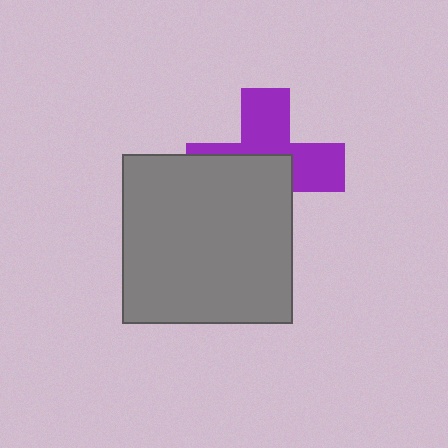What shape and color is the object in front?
The object in front is a gray square.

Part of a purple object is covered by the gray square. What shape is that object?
It is a cross.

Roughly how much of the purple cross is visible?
About half of it is visible (roughly 48%).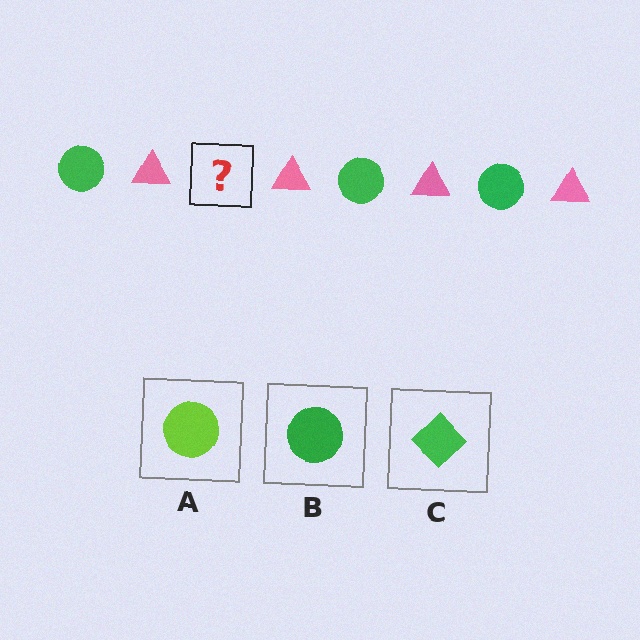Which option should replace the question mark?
Option B.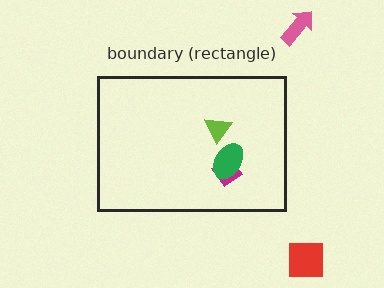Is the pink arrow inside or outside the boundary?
Outside.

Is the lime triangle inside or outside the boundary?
Inside.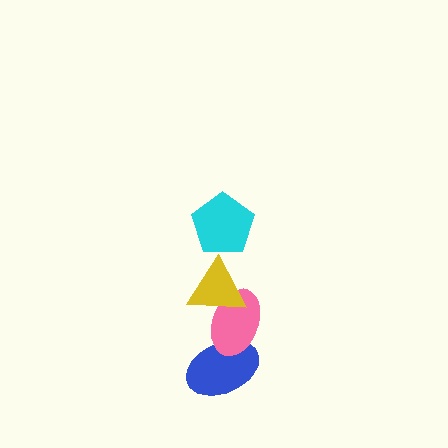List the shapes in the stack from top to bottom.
From top to bottom: the cyan pentagon, the yellow triangle, the pink ellipse, the blue ellipse.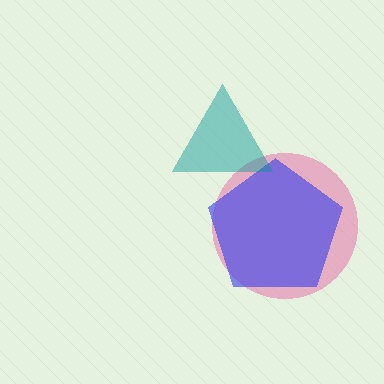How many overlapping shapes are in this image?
There are 3 overlapping shapes in the image.